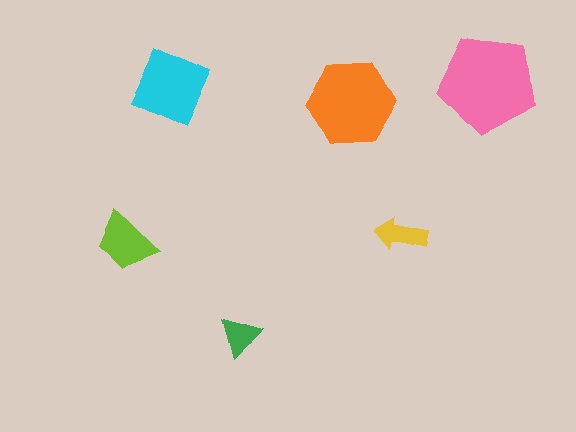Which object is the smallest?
The green triangle.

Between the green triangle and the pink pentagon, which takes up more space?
The pink pentagon.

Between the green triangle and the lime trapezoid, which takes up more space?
The lime trapezoid.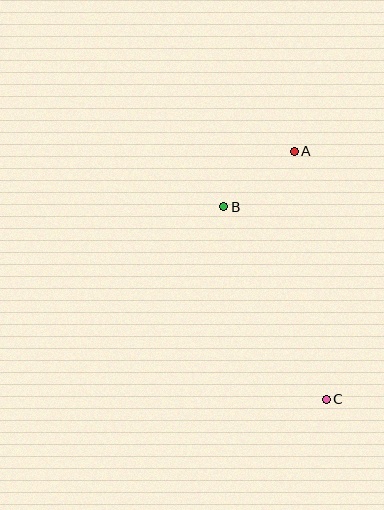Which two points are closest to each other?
Points A and B are closest to each other.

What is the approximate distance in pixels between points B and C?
The distance between B and C is approximately 218 pixels.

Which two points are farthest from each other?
Points A and C are farthest from each other.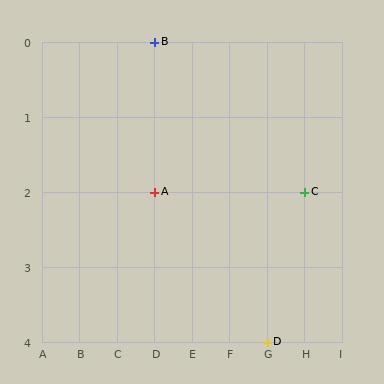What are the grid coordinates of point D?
Point D is at grid coordinates (G, 4).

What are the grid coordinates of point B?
Point B is at grid coordinates (D, 0).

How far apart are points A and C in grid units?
Points A and C are 4 columns apart.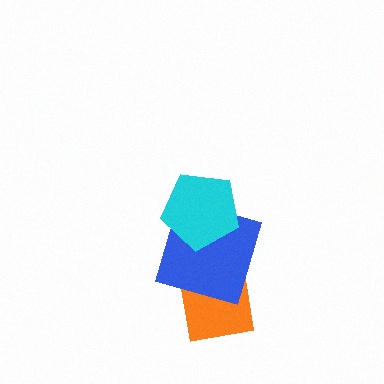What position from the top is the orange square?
The orange square is 3rd from the top.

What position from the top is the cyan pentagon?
The cyan pentagon is 1st from the top.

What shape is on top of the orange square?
The blue square is on top of the orange square.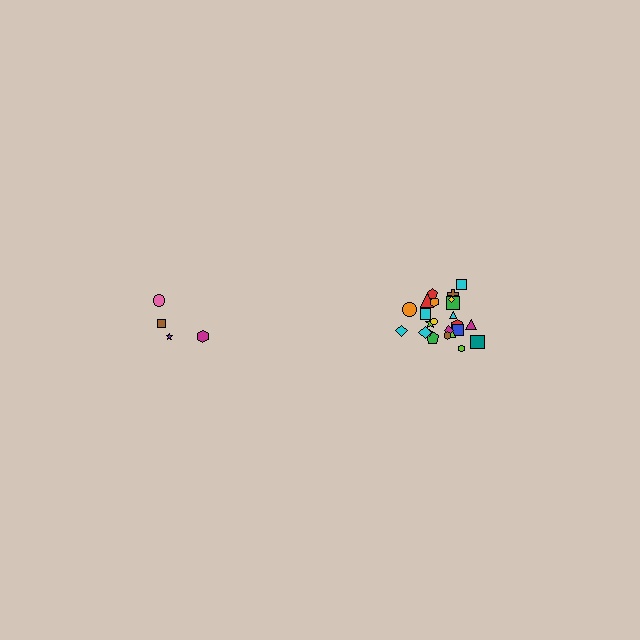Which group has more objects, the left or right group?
The right group.